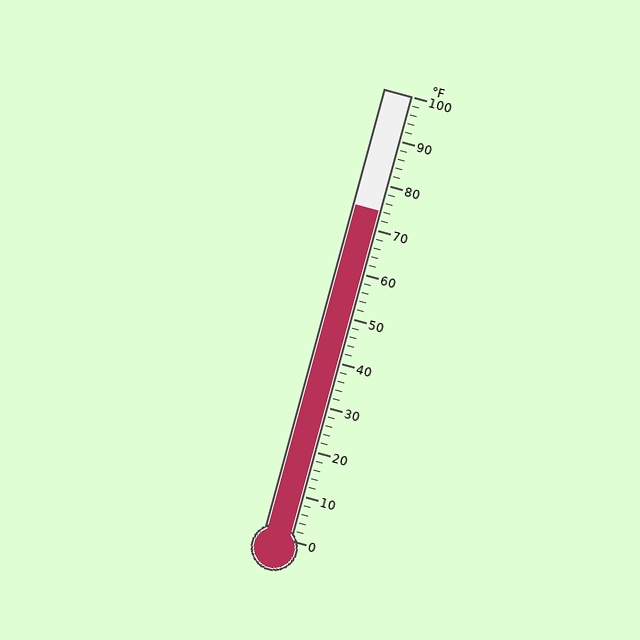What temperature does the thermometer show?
The thermometer shows approximately 74°F.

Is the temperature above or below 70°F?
The temperature is above 70°F.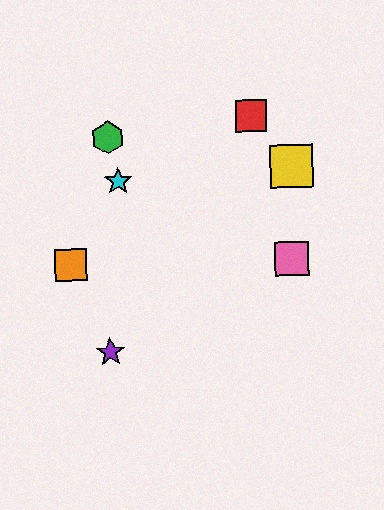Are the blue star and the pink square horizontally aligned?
Yes, both are at y≈265.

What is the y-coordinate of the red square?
The red square is at y≈116.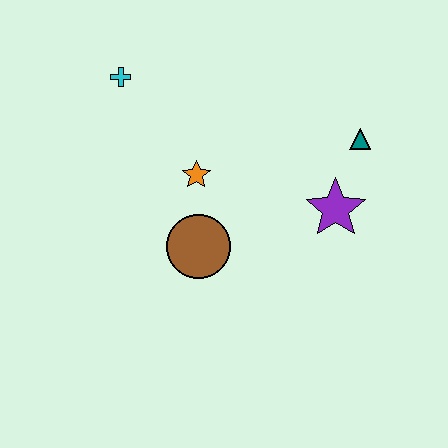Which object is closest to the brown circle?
The orange star is closest to the brown circle.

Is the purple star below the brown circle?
No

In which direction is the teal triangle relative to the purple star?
The teal triangle is above the purple star.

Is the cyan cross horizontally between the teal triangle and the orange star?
No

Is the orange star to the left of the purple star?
Yes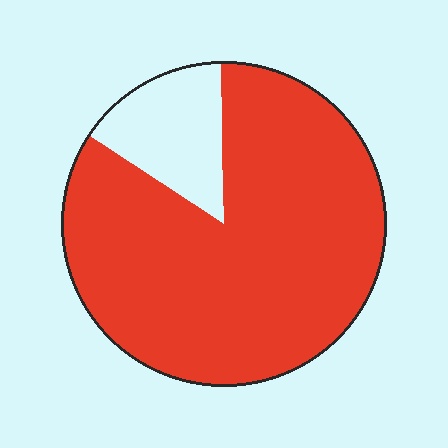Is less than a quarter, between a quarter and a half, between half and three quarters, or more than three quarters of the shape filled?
More than three quarters.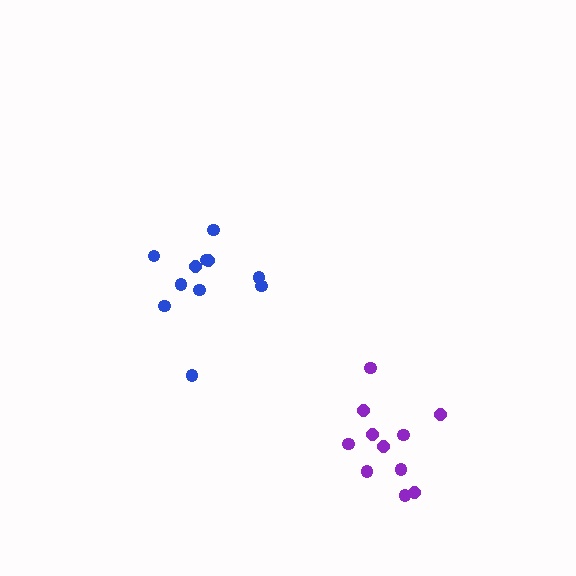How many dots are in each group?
Group 1: 11 dots, Group 2: 11 dots (22 total).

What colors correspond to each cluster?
The clusters are colored: blue, purple.